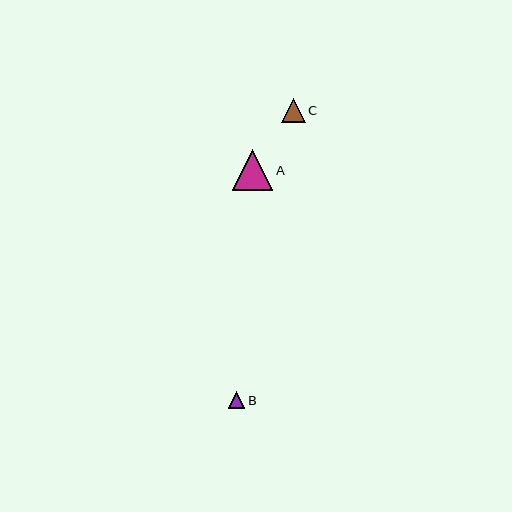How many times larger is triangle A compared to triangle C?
Triangle A is approximately 1.7 times the size of triangle C.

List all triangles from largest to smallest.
From largest to smallest: A, C, B.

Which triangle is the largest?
Triangle A is the largest with a size of approximately 40 pixels.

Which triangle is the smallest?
Triangle B is the smallest with a size of approximately 16 pixels.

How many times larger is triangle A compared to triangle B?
Triangle A is approximately 2.5 times the size of triangle B.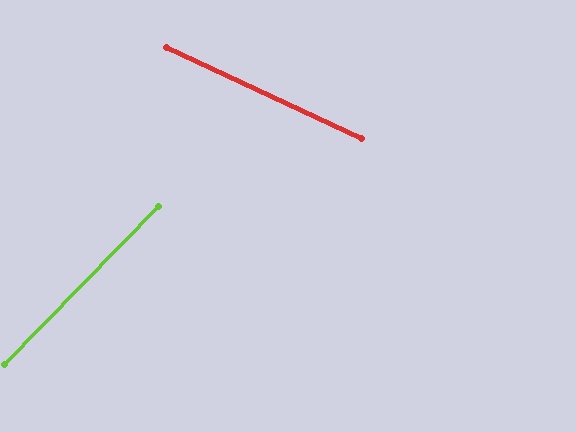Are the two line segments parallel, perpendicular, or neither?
Neither parallel nor perpendicular — they differ by about 71°.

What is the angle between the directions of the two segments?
Approximately 71 degrees.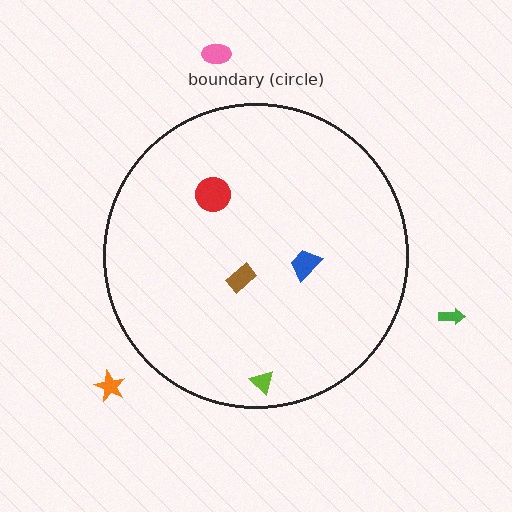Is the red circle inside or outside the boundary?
Inside.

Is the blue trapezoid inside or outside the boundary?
Inside.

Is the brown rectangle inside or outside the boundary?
Inside.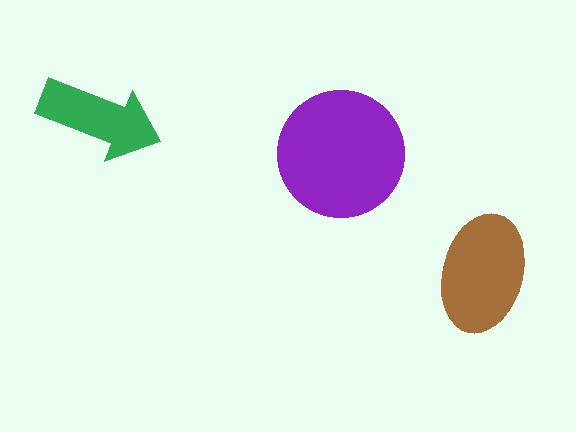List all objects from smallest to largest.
The green arrow, the brown ellipse, the purple circle.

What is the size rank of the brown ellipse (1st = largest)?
2nd.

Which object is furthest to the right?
The brown ellipse is rightmost.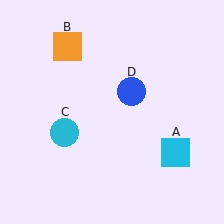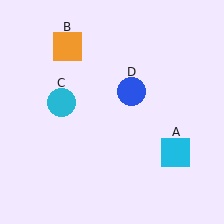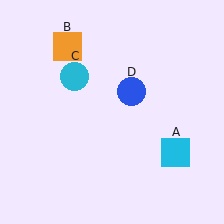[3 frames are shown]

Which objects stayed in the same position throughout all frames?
Cyan square (object A) and orange square (object B) and blue circle (object D) remained stationary.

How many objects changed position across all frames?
1 object changed position: cyan circle (object C).